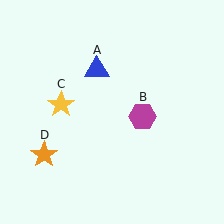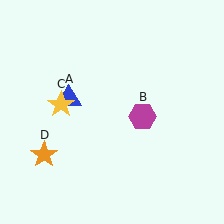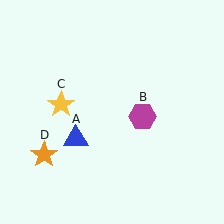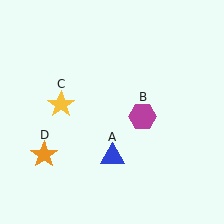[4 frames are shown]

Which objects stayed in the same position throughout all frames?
Magenta hexagon (object B) and yellow star (object C) and orange star (object D) remained stationary.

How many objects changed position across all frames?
1 object changed position: blue triangle (object A).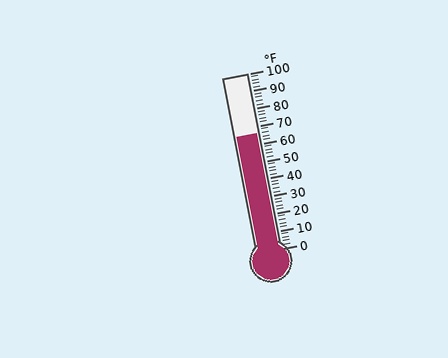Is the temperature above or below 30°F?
The temperature is above 30°F.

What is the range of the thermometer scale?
The thermometer scale ranges from 0°F to 100°F.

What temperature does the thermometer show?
The thermometer shows approximately 66°F.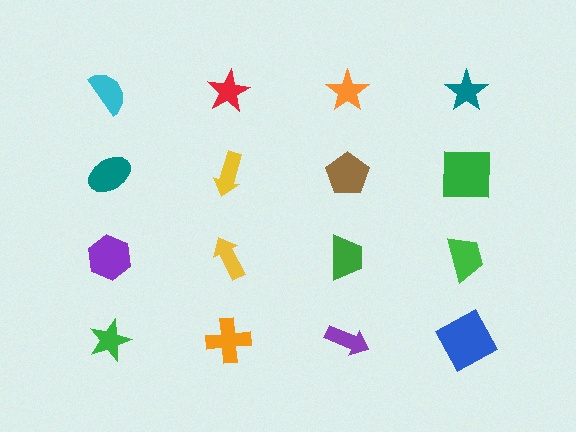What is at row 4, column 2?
An orange cross.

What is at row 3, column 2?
A yellow arrow.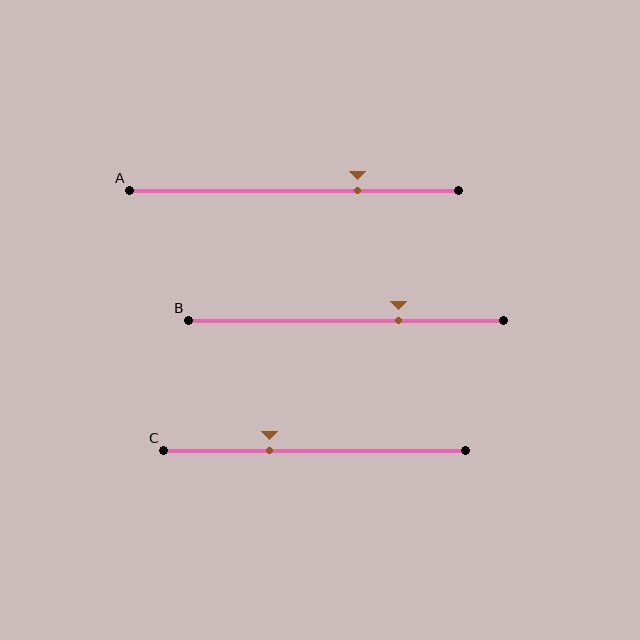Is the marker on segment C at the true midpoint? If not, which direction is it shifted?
No, the marker on segment C is shifted to the left by about 15% of the segment length.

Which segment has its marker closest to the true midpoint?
Segment C has its marker closest to the true midpoint.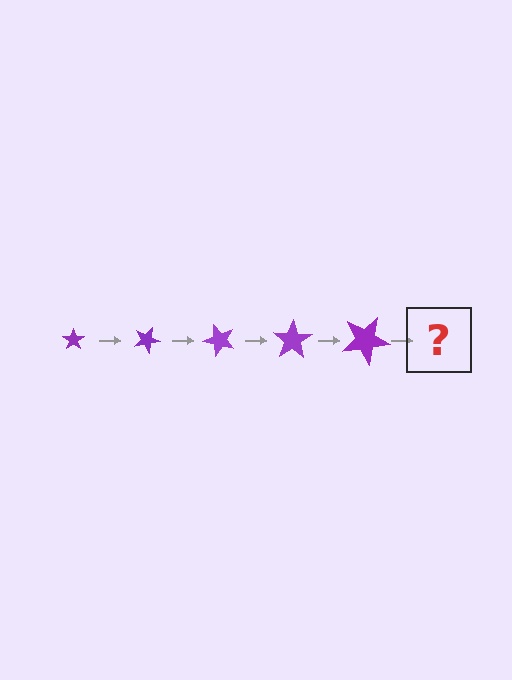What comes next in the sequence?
The next element should be a star, larger than the previous one and rotated 125 degrees from the start.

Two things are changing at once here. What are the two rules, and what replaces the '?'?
The two rules are that the star grows larger each step and it rotates 25 degrees each step. The '?' should be a star, larger than the previous one and rotated 125 degrees from the start.